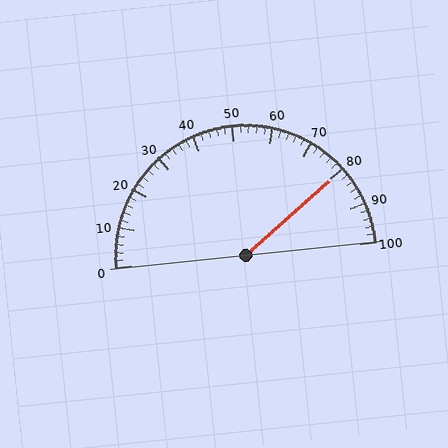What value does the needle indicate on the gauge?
The needle indicates approximately 80.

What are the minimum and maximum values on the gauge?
The gauge ranges from 0 to 100.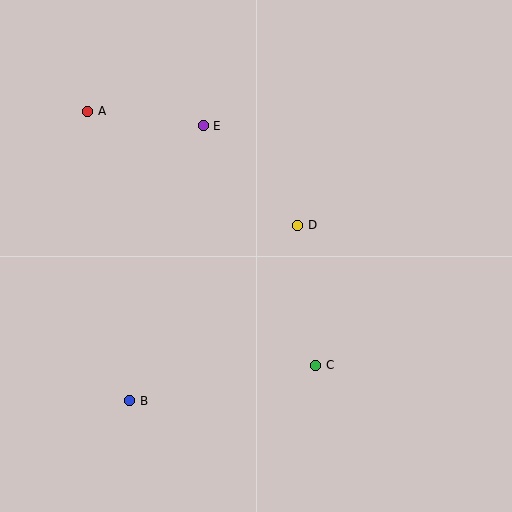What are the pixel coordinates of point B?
Point B is at (130, 401).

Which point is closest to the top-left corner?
Point A is closest to the top-left corner.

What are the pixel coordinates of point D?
Point D is at (298, 225).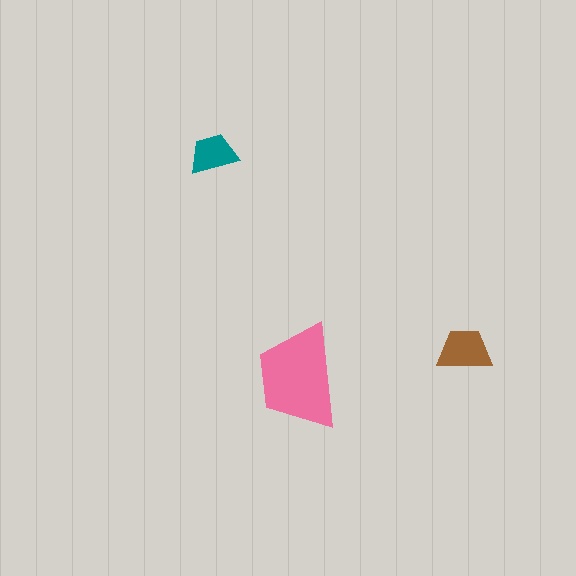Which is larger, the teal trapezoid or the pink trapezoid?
The pink one.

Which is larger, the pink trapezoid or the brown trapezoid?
The pink one.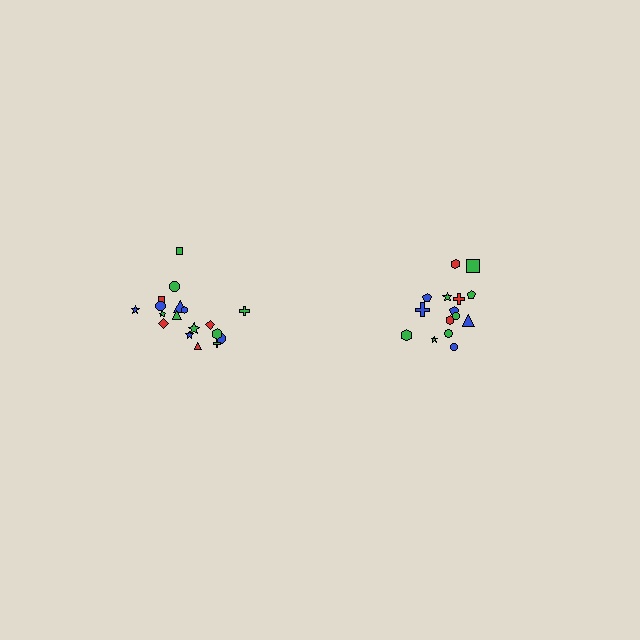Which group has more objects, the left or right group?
The left group.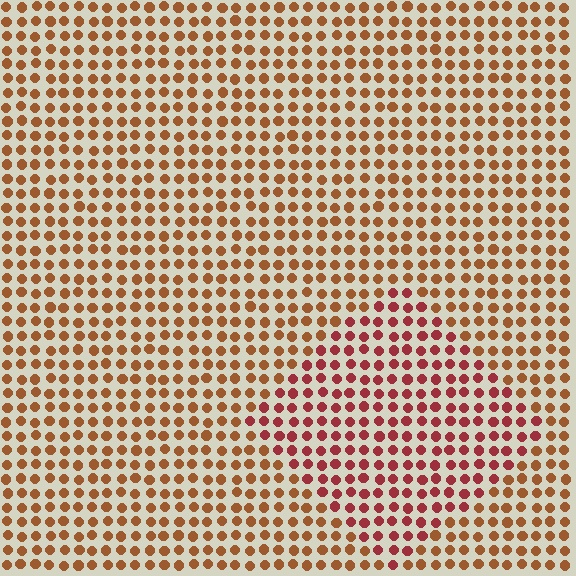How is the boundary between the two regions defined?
The boundary is defined purely by a slight shift in hue (about 30 degrees). Spacing, size, and orientation are identical on both sides.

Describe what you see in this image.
The image is filled with small brown elements in a uniform arrangement. A diamond-shaped region is visible where the elements are tinted to a slightly different hue, forming a subtle color boundary.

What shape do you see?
I see a diamond.